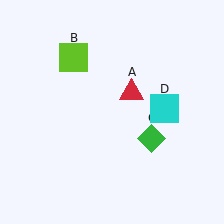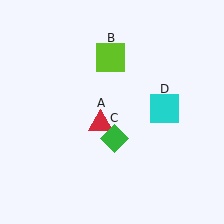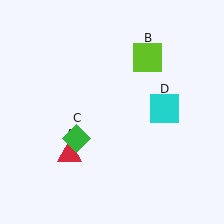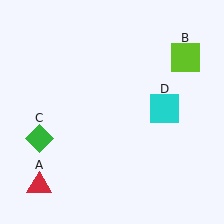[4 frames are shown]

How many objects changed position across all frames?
3 objects changed position: red triangle (object A), lime square (object B), green diamond (object C).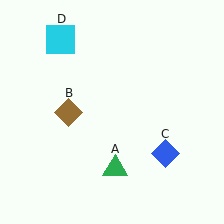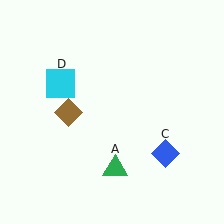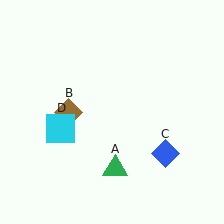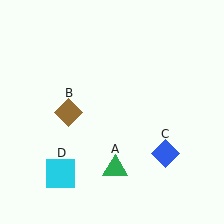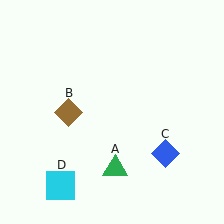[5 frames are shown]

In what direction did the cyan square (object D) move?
The cyan square (object D) moved down.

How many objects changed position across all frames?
1 object changed position: cyan square (object D).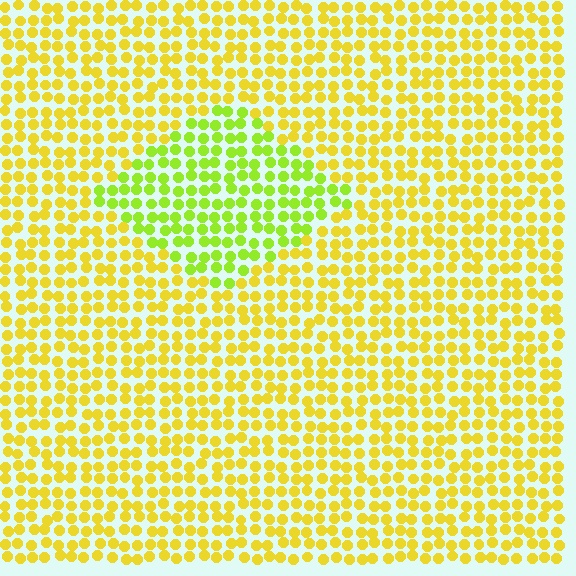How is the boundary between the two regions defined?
The boundary is defined purely by a slight shift in hue (about 34 degrees). Spacing, size, and orientation are identical on both sides.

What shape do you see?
I see a diamond.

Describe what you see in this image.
The image is filled with small yellow elements in a uniform arrangement. A diamond-shaped region is visible where the elements are tinted to a slightly different hue, forming a subtle color boundary.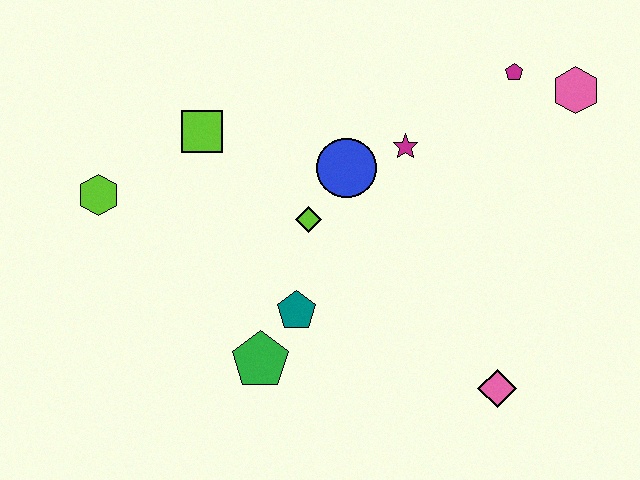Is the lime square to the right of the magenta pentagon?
No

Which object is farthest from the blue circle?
The pink diamond is farthest from the blue circle.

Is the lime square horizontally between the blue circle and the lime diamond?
No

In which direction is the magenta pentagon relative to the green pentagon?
The magenta pentagon is above the green pentagon.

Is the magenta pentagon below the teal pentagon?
No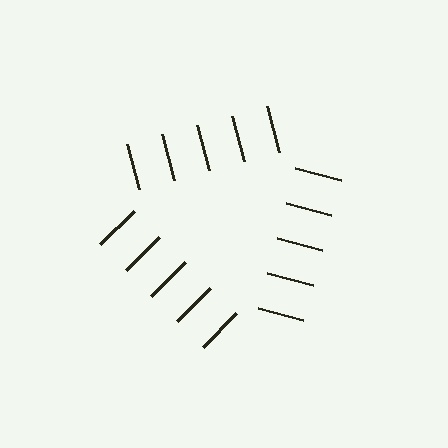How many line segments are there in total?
15 — 5 along each of the 3 edges.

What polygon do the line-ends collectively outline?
An illusory triangle — the line segments terminate on its edges but no continuous stroke is drawn.